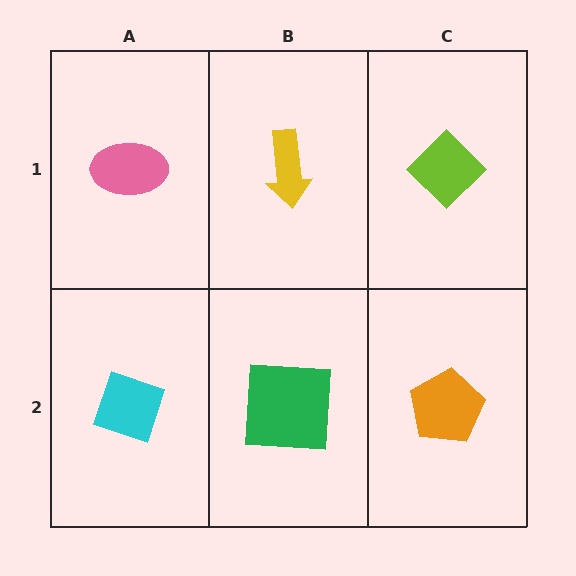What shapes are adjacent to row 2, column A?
A pink ellipse (row 1, column A), a green square (row 2, column B).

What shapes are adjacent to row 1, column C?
An orange pentagon (row 2, column C), a yellow arrow (row 1, column B).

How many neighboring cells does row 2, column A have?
2.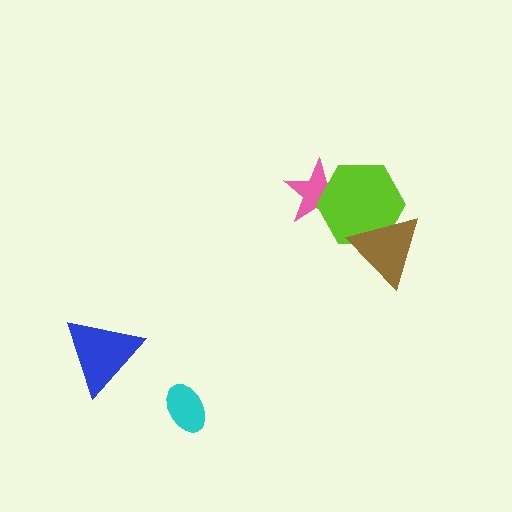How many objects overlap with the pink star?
1 object overlaps with the pink star.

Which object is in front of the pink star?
The lime hexagon is in front of the pink star.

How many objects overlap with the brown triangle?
1 object overlaps with the brown triangle.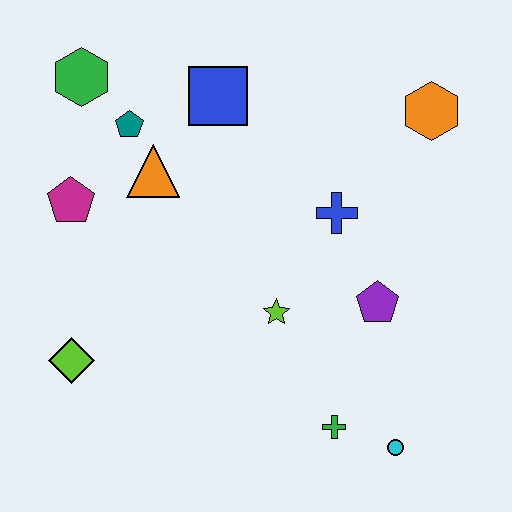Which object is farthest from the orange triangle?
The cyan circle is farthest from the orange triangle.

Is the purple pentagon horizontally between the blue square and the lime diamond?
No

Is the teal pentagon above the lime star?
Yes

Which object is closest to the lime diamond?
The magenta pentagon is closest to the lime diamond.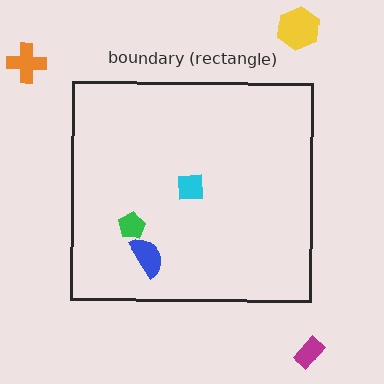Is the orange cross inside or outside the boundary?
Outside.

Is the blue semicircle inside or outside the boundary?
Inside.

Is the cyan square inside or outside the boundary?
Inside.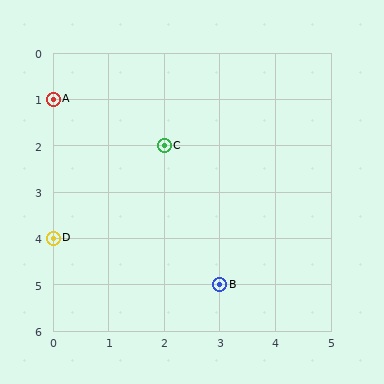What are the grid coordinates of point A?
Point A is at grid coordinates (0, 1).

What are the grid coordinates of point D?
Point D is at grid coordinates (0, 4).